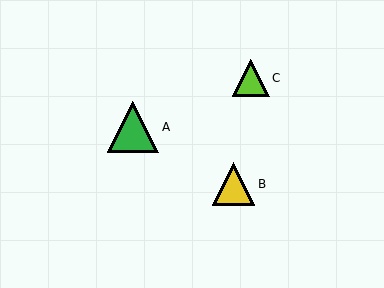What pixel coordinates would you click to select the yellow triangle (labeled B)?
Click at (234, 184) to select the yellow triangle B.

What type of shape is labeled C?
Shape C is a lime triangle.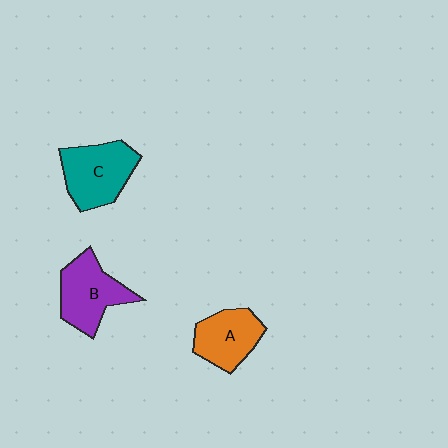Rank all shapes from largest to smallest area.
From largest to smallest: C (teal), B (purple), A (orange).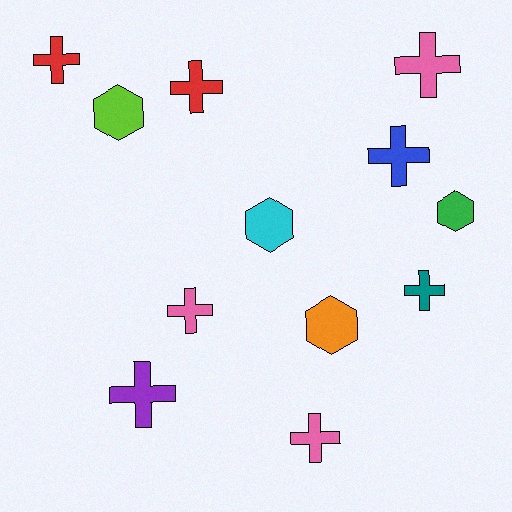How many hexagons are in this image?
There are 4 hexagons.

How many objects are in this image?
There are 12 objects.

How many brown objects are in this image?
There are no brown objects.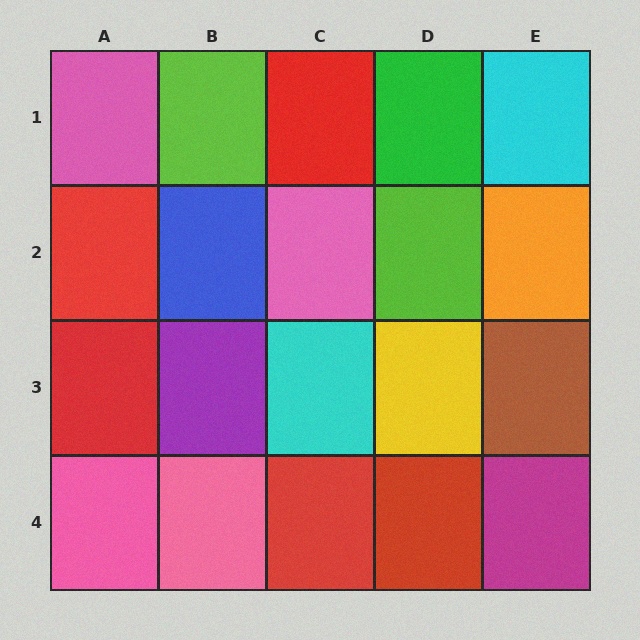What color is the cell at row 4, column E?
Magenta.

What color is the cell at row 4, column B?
Pink.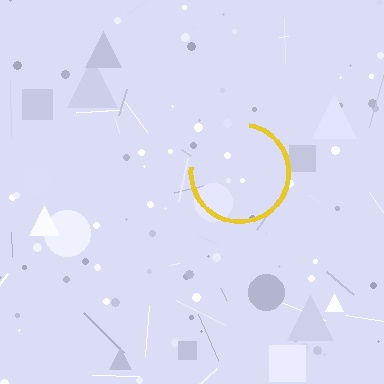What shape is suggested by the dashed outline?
The dashed outline suggests a circle.